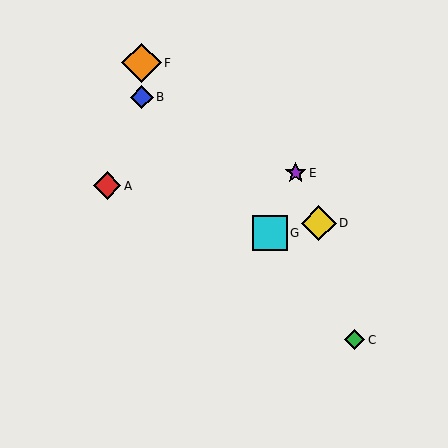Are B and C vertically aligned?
No, B is at x≈142 and C is at x≈355.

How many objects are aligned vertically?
2 objects (B, F) are aligned vertically.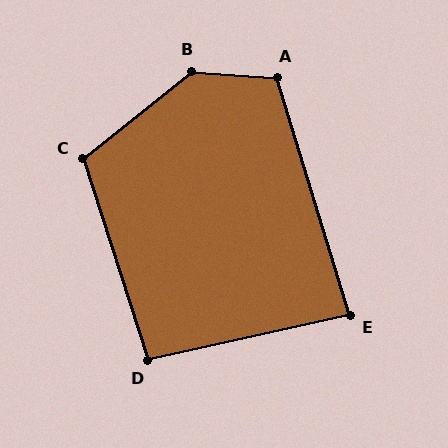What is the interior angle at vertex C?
Approximately 111 degrees (obtuse).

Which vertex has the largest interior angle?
B, at approximately 137 degrees.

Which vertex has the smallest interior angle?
E, at approximately 85 degrees.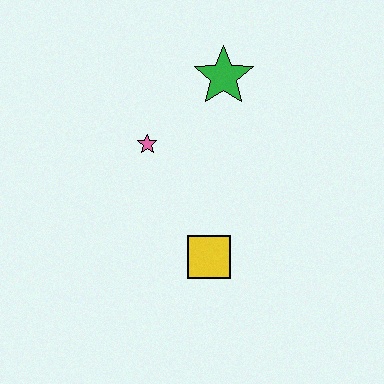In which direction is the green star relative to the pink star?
The green star is to the right of the pink star.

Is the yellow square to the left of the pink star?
No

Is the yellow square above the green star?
No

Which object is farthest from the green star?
The yellow square is farthest from the green star.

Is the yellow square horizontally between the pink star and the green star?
Yes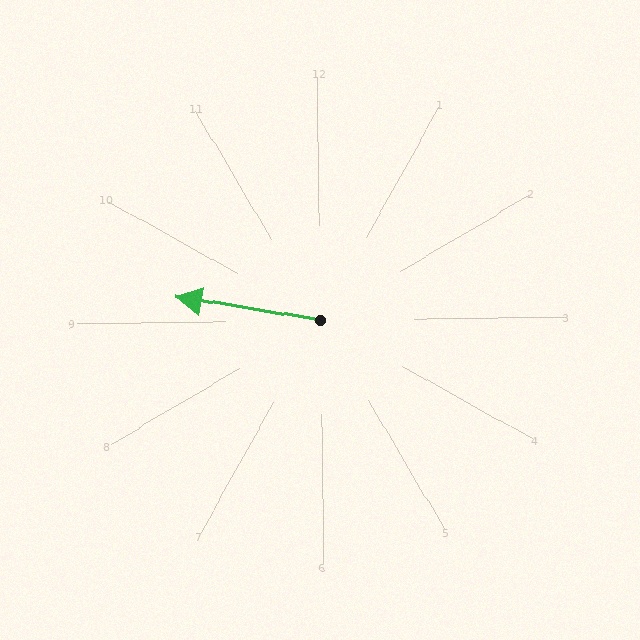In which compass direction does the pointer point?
West.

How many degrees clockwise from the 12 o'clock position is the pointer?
Approximately 280 degrees.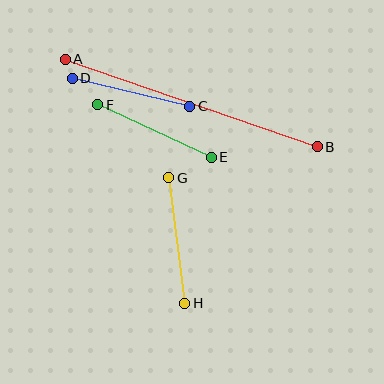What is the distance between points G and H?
The distance is approximately 127 pixels.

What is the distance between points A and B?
The distance is approximately 266 pixels.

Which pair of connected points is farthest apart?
Points A and B are farthest apart.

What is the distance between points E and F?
The distance is approximately 125 pixels.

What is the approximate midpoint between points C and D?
The midpoint is at approximately (131, 92) pixels.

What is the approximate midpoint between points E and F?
The midpoint is at approximately (155, 131) pixels.